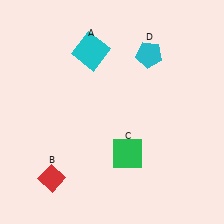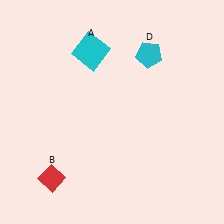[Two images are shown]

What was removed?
The green square (C) was removed in Image 2.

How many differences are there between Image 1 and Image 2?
There is 1 difference between the two images.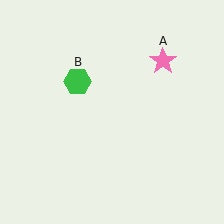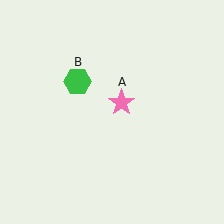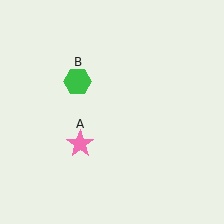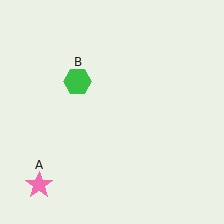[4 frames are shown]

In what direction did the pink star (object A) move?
The pink star (object A) moved down and to the left.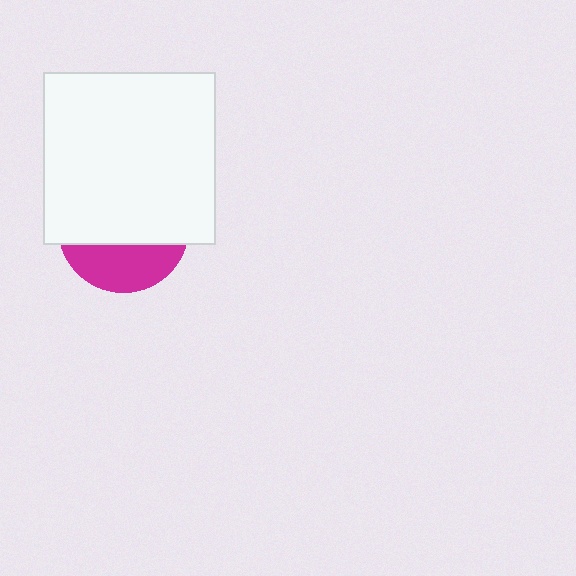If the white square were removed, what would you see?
You would see the complete magenta circle.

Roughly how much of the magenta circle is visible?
A small part of it is visible (roughly 33%).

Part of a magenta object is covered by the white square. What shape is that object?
It is a circle.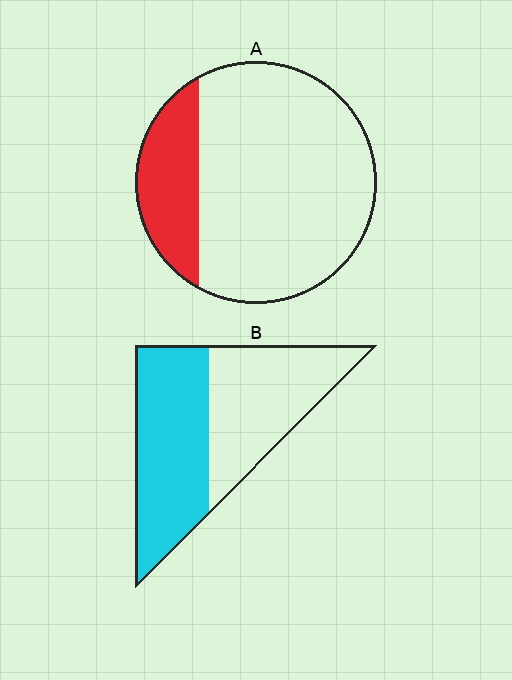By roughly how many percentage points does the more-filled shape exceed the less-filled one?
By roughly 30 percentage points (B over A).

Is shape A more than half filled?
No.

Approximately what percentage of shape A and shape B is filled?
A is approximately 20% and B is approximately 50%.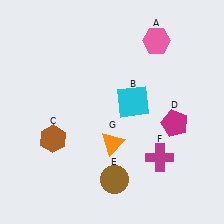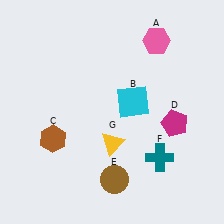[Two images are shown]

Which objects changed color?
F changed from magenta to teal. G changed from orange to yellow.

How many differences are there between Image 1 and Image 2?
There are 2 differences between the two images.